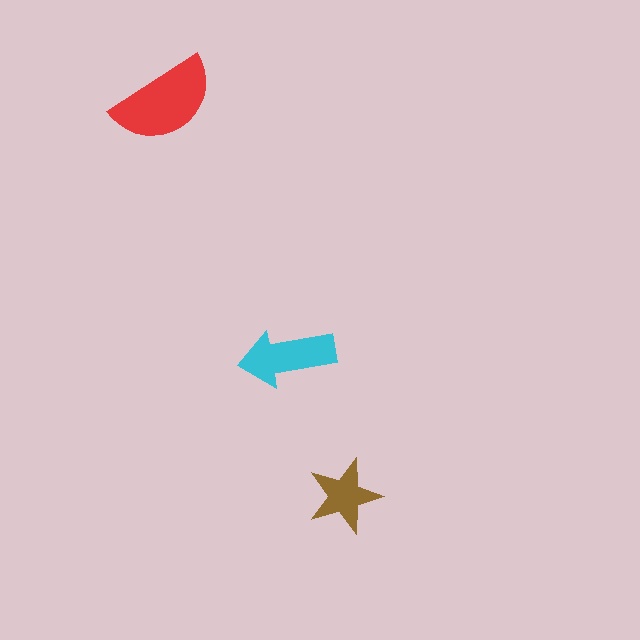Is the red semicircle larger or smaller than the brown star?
Larger.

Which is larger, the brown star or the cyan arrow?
The cyan arrow.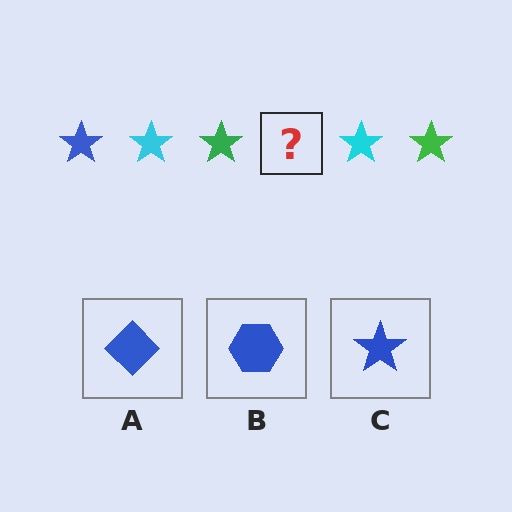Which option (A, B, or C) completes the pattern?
C.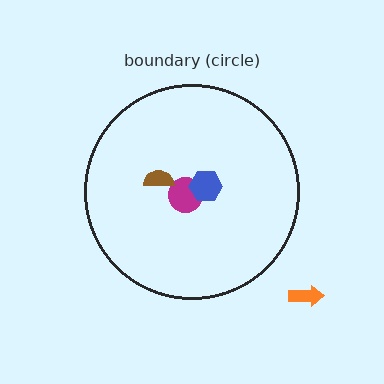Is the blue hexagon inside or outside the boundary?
Inside.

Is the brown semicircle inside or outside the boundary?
Inside.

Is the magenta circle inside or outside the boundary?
Inside.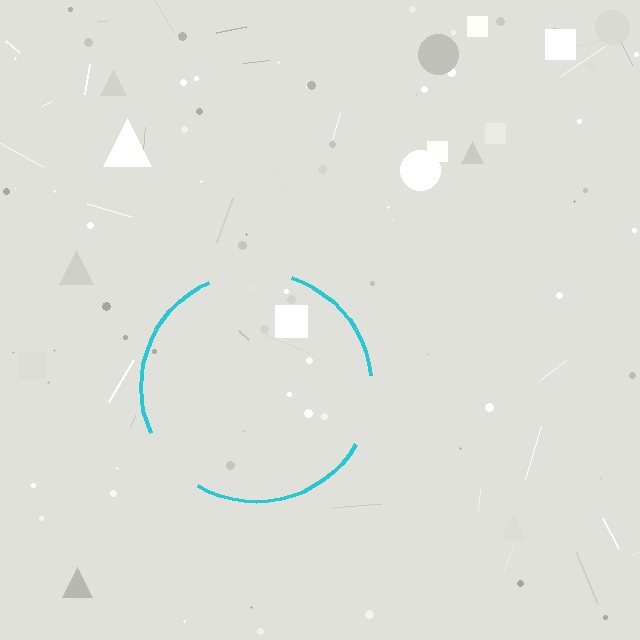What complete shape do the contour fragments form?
The contour fragments form a circle.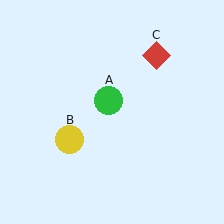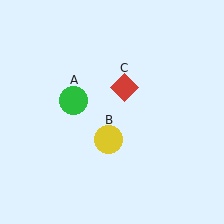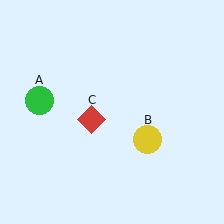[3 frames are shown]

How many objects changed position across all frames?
3 objects changed position: green circle (object A), yellow circle (object B), red diamond (object C).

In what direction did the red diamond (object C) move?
The red diamond (object C) moved down and to the left.